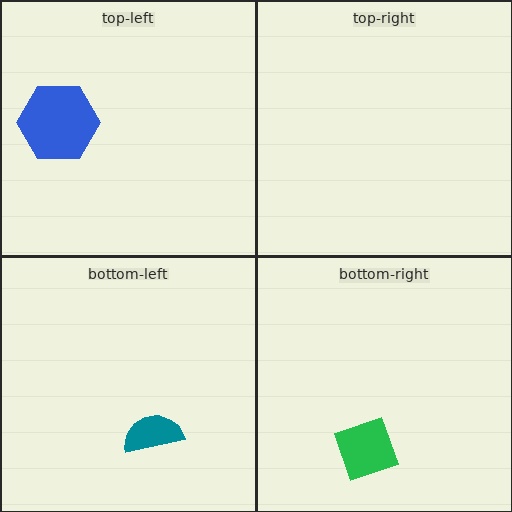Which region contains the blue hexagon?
The top-left region.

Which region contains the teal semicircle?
The bottom-left region.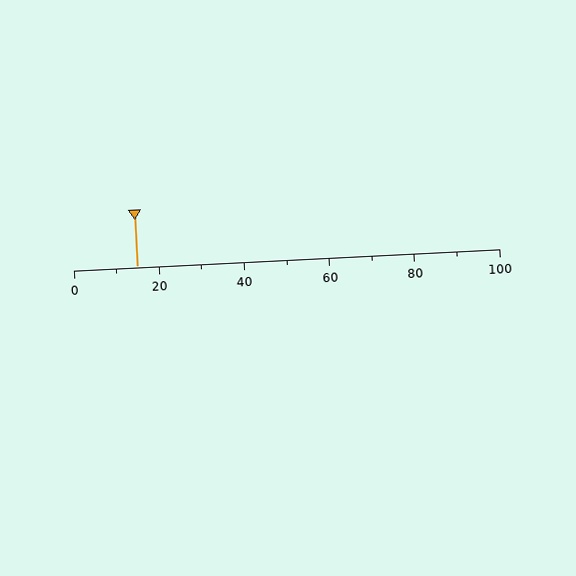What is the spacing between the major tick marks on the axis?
The major ticks are spaced 20 apart.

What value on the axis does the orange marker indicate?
The marker indicates approximately 15.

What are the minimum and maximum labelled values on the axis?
The axis runs from 0 to 100.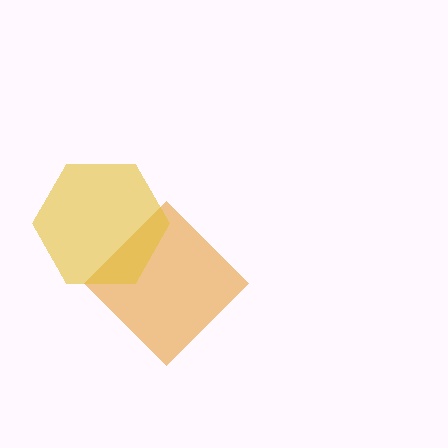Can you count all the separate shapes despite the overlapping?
Yes, there are 2 separate shapes.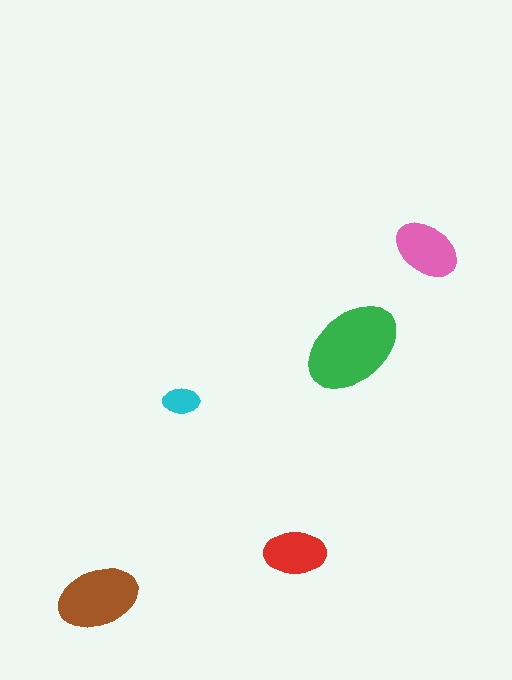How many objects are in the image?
There are 5 objects in the image.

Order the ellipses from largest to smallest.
the green one, the brown one, the pink one, the red one, the cyan one.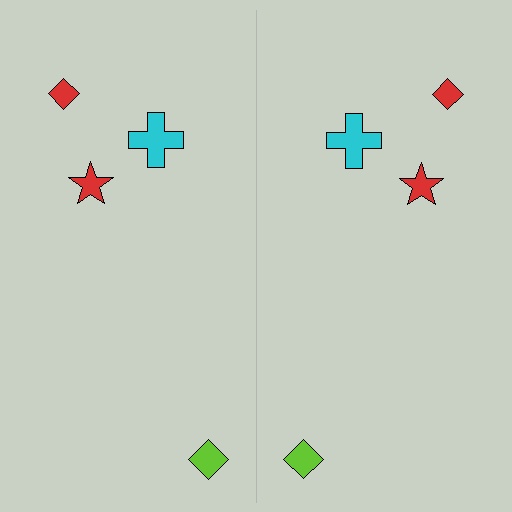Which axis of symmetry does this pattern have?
The pattern has a vertical axis of symmetry running through the center of the image.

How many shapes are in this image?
There are 8 shapes in this image.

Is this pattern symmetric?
Yes, this pattern has bilateral (reflection) symmetry.